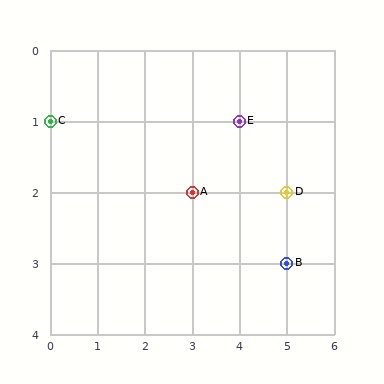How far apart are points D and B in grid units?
Points D and B are 1 row apart.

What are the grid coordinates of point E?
Point E is at grid coordinates (4, 1).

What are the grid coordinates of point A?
Point A is at grid coordinates (3, 2).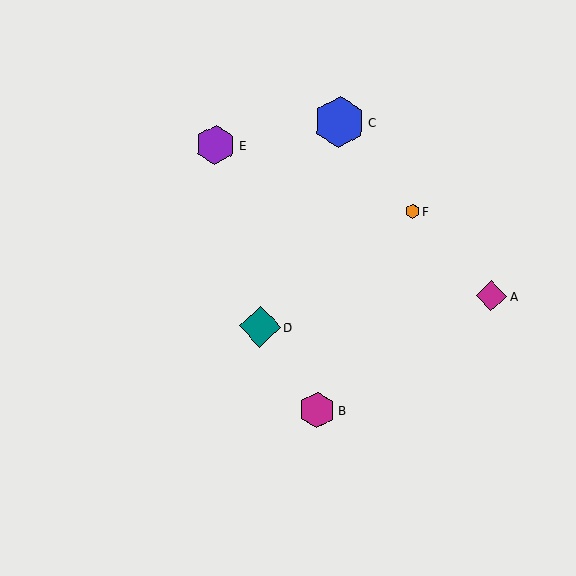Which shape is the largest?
The blue hexagon (labeled C) is the largest.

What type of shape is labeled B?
Shape B is a magenta hexagon.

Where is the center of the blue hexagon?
The center of the blue hexagon is at (339, 122).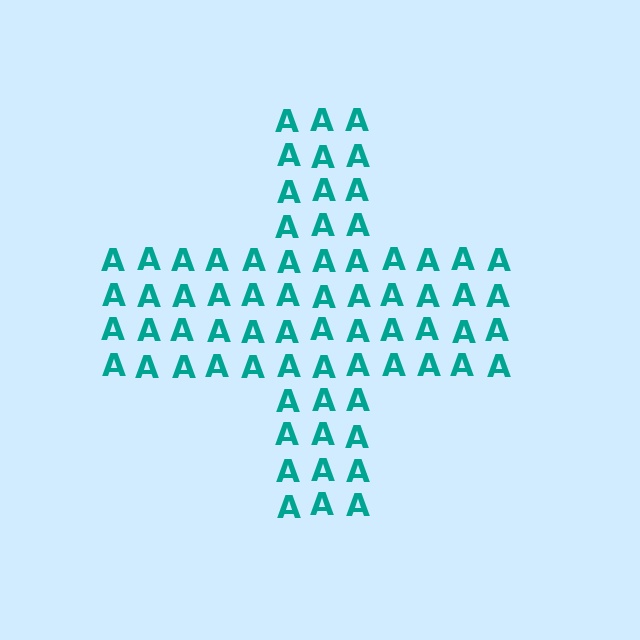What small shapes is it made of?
It is made of small letter A's.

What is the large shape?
The large shape is a cross.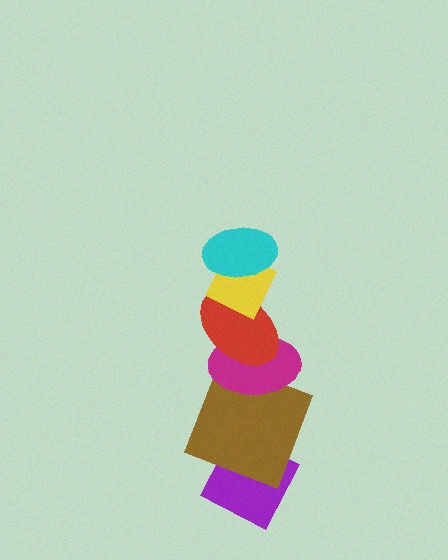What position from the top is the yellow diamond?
The yellow diamond is 2nd from the top.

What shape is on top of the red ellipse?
The yellow diamond is on top of the red ellipse.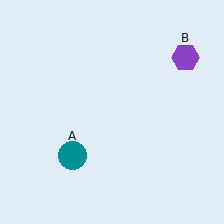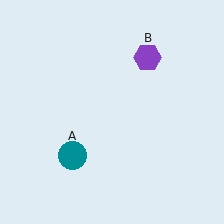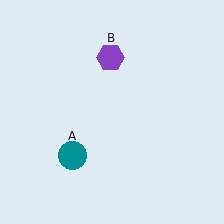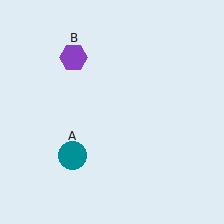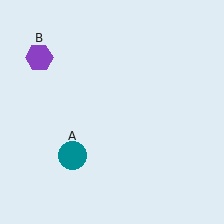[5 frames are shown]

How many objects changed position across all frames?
1 object changed position: purple hexagon (object B).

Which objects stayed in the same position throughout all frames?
Teal circle (object A) remained stationary.